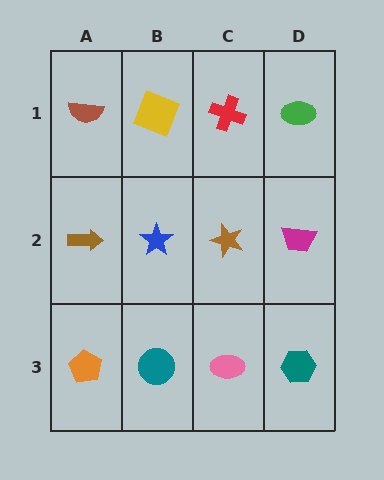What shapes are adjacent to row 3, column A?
A brown arrow (row 2, column A), a teal circle (row 3, column B).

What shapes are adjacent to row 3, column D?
A magenta trapezoid (row 2, column D), a pink ellipse (row 3, column C).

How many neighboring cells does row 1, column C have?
3.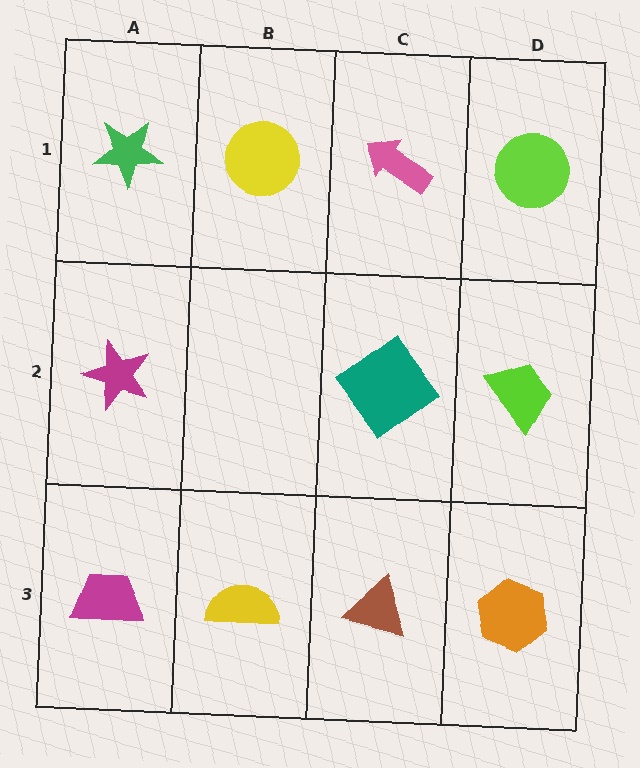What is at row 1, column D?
A lime circle.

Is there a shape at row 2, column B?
No, that cell is empty.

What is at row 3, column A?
A magenta trapezoid.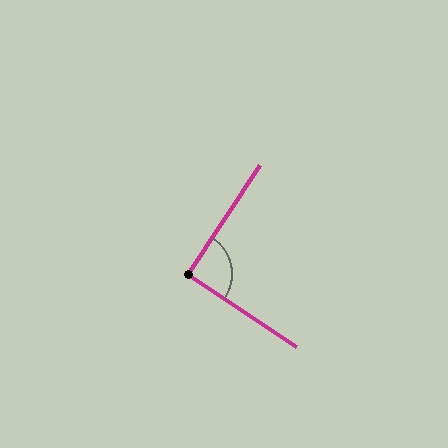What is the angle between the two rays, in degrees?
Approximately 91 degrees.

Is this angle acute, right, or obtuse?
It is approximately a right angle.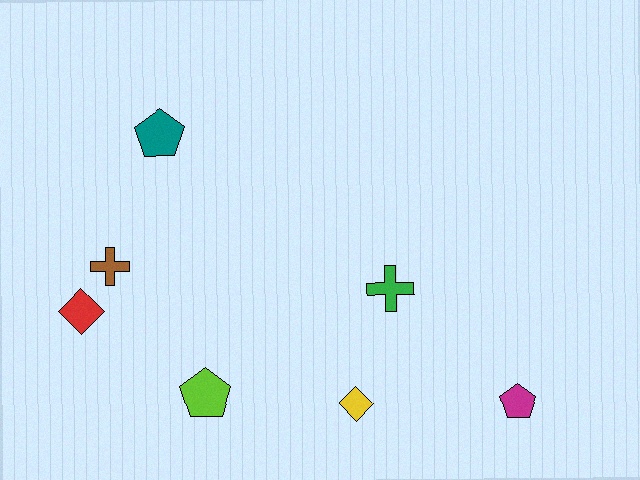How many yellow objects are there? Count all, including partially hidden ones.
There is 1 yellow object.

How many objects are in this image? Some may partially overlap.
There are 7 objects.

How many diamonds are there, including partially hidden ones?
There are 2 diamonds.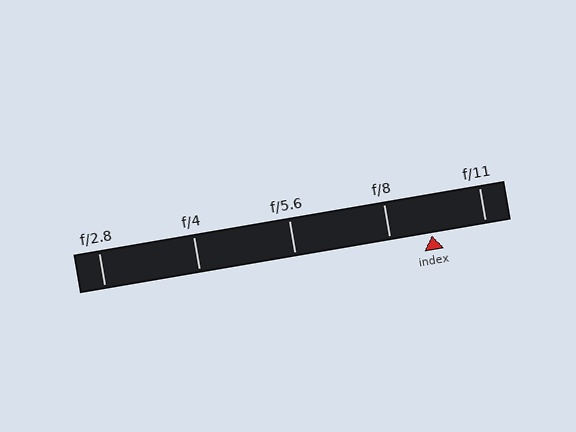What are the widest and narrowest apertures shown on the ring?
The widest aperture shown is f/2.8 and the narrowest is f/11.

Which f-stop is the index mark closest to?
The index mark is closest to f/8.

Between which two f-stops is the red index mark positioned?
The index mark is between f/8 and f/11.